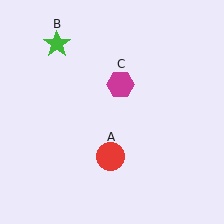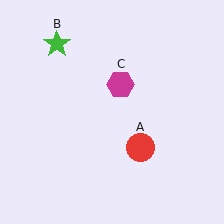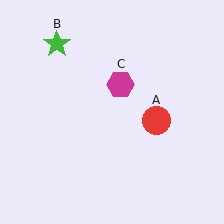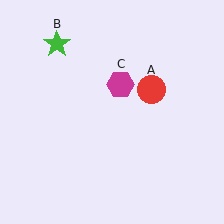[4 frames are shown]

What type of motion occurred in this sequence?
The red circle (object A) rotated counterclockwise around the center of the scene.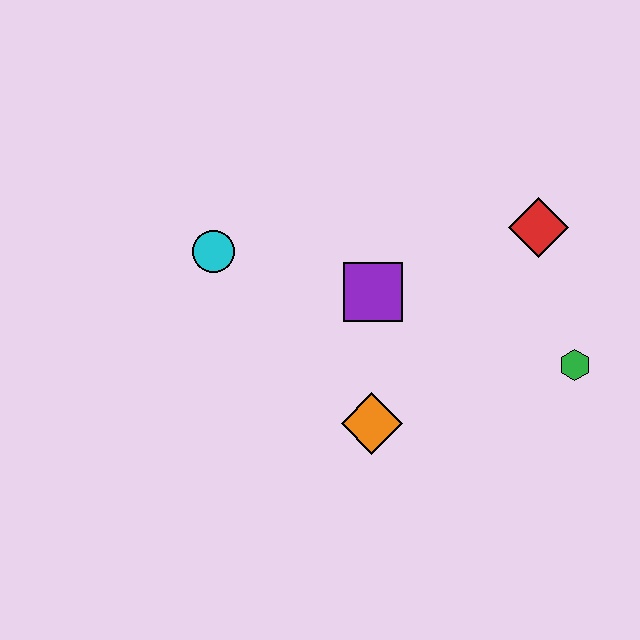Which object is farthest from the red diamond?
The cyan circle is farthest from the red diamond.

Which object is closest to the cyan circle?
The purple square is closest to the cyan circle.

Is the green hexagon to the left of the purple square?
No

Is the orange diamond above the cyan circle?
No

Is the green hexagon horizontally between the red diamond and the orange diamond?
No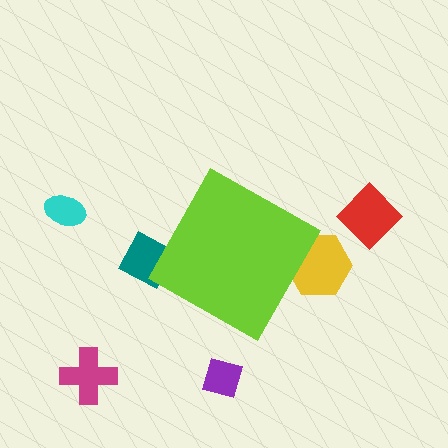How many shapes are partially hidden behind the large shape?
2 shapes are partially hidden.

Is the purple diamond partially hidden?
No, the purple diamond is fully visible.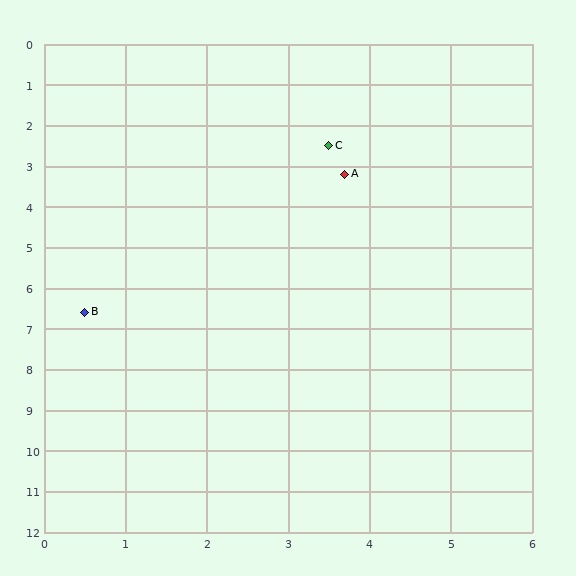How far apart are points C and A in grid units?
Points C and A are about 0.7 grid units apart.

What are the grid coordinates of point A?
Point A is at approximately (3.7, 3.2).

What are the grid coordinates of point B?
Point B is at approximately (0.5, 6.6).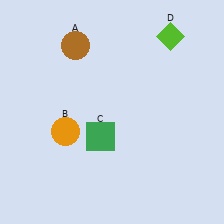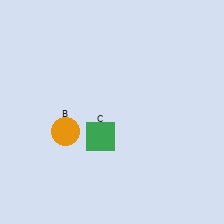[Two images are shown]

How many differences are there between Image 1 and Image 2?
There are 2 differences between the two images.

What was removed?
The lime diamond (D), the brown circle (A) were removed in Image 2.